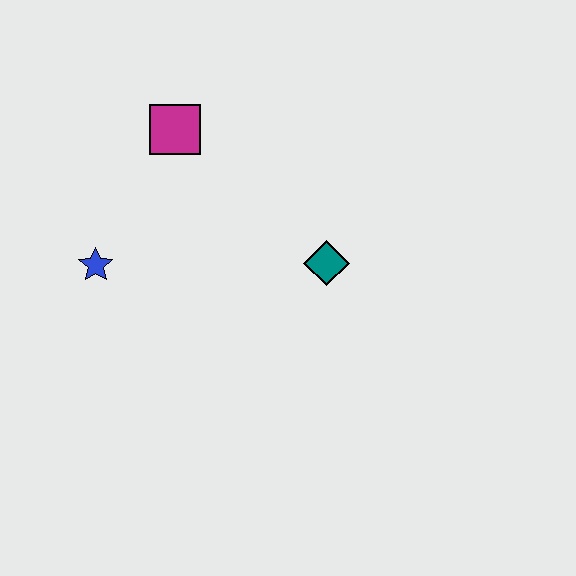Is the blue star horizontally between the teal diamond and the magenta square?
No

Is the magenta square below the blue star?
No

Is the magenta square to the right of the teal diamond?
No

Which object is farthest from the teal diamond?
The blue star is farthest from the teal diamond.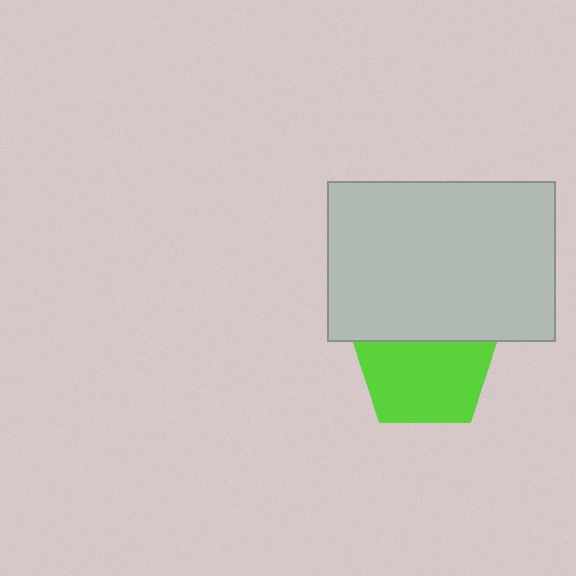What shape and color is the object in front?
The object in front is a light gray rectangle.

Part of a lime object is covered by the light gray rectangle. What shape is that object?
It is a pentagon.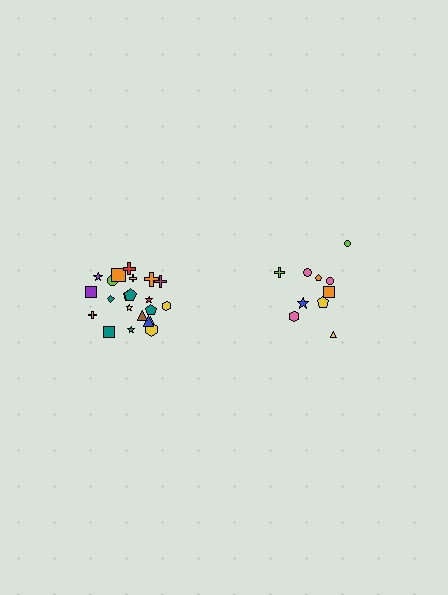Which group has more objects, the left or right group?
The left group.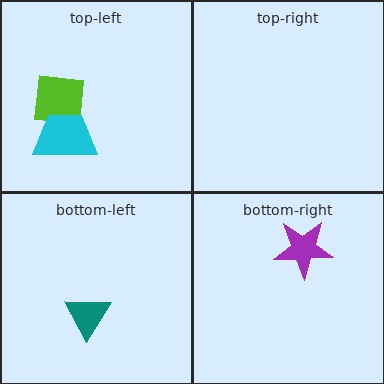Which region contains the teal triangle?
The bottom-left region.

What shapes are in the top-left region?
The lime square, the cyan trapezoid.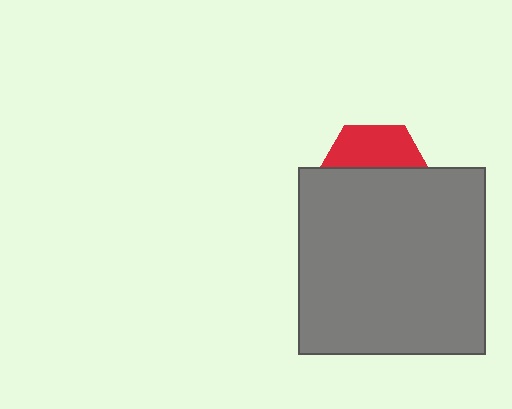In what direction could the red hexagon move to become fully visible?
The red hexagon could move up. That would shift it out from behind the gray square entirely.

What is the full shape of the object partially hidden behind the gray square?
The partially hidden object is a red hexagon.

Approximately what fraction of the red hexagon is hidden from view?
Roughly 62% of the red hexagon is hidden behind the gray square.